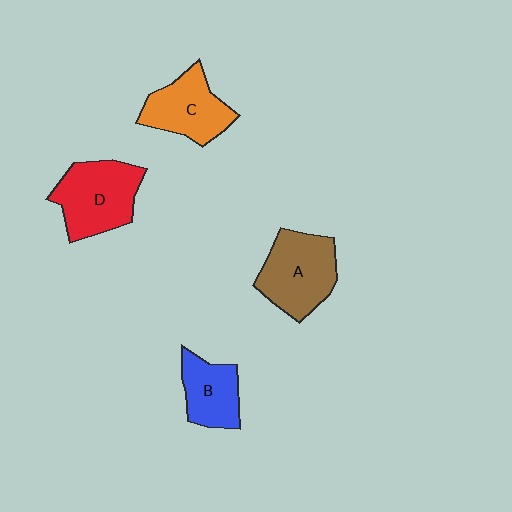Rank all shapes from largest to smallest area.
From largest to smallest: D (red), A (brown), C (orange), B (blue).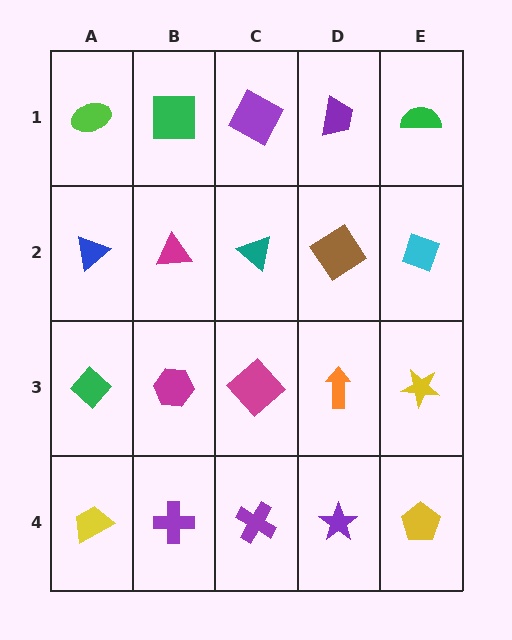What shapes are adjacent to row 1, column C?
A teal triangle (row 2, column C), a green square (row 1, column B), a purple trapezoid (row 1, column D).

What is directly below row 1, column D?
A brown diamond.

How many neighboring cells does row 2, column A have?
3.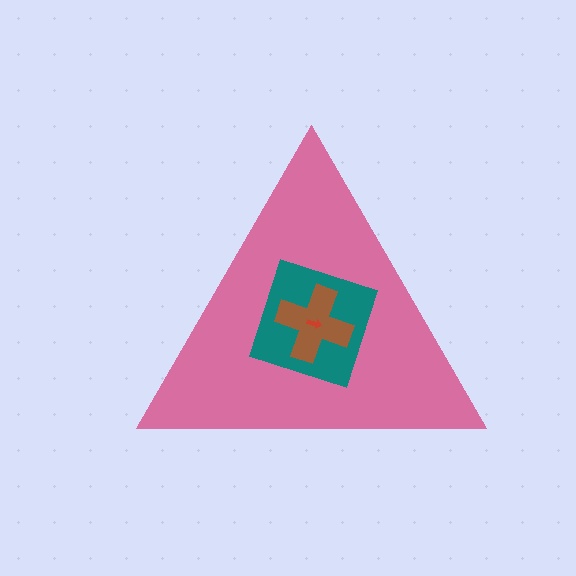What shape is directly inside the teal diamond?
The brown cross.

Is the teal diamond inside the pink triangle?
Yes.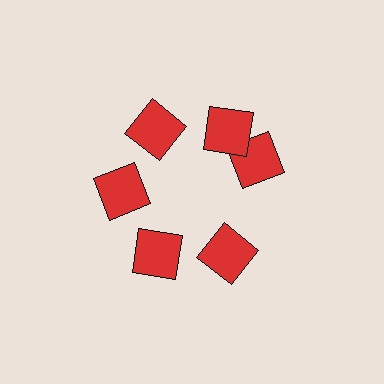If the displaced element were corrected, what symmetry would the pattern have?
It would have 6-fold rotational symmetry — the pattern would map onto itself every 60 degrees.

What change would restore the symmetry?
The symmetry would be restored by rotating it back into even spacing with its neighbors so that all 6 squares sit at equal angles and equal distance from the center.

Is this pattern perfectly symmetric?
No. The 6 red squares are arranged in a ring, but one element near the 3 o'clock position is rotated out of alignment along the ring, breaking the 6-fold rotational symmetry.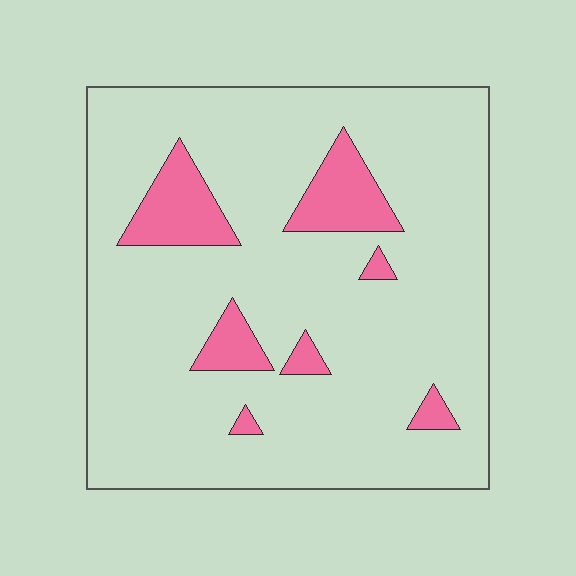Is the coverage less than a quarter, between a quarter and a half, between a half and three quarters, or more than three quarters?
Less than a quarter.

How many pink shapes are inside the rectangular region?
7.